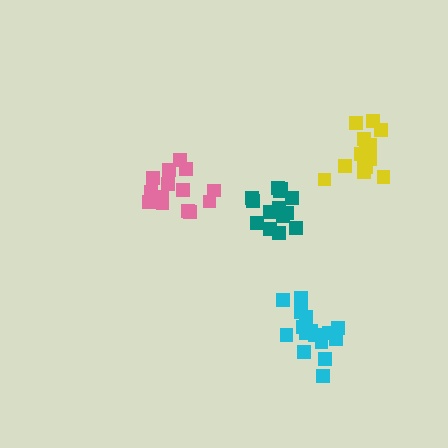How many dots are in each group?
Group 1: 14 dots, Group 2: 17 dots, Group 3: 15 dots, Group 4: 14 dots (60 total).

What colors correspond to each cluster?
The clusters are colored: pink, cyan, teal, yellow.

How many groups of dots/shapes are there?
There are 4 groups.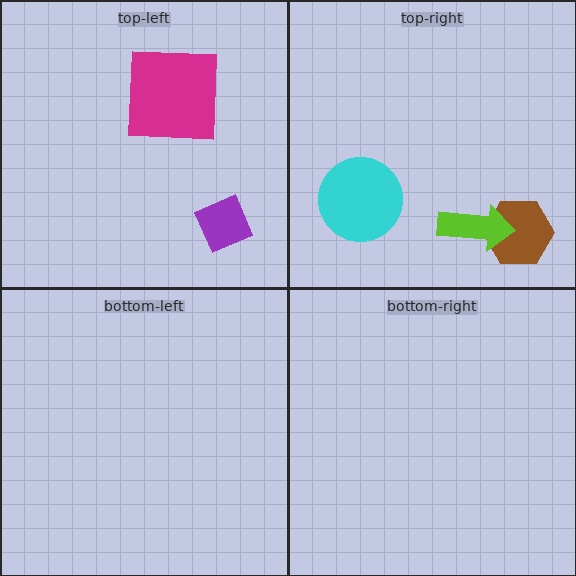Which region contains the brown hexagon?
The top-right region.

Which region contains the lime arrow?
The top-right region.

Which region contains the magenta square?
The top-left region.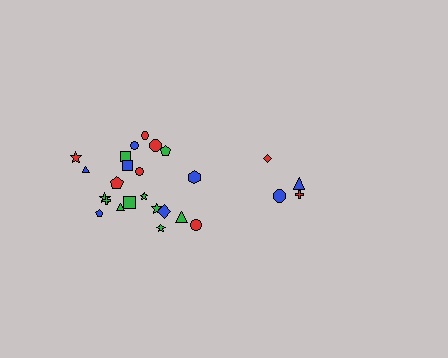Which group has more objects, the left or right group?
The left group.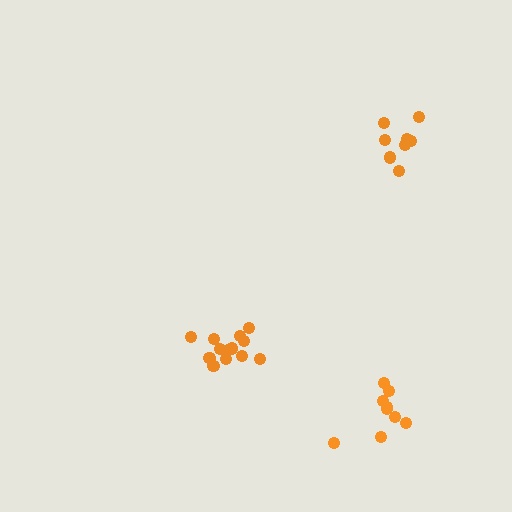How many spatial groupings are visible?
There are 3 spatial groupings.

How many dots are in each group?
Group 1: 13 dots, Group 2: 9 dots, Group 3: 8 dots (30 total).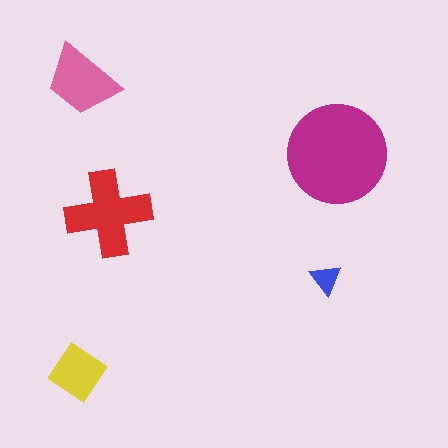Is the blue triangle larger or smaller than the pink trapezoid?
Smaller.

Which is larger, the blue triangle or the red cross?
The red cross.